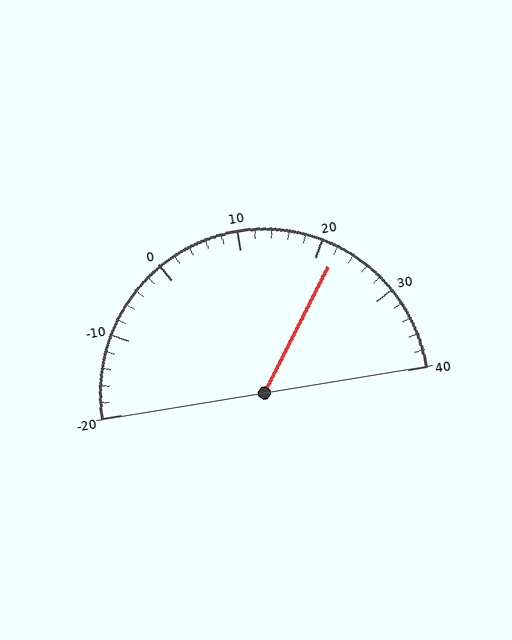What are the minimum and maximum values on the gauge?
The gauge ranges from -20 to 40.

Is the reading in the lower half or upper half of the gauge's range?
The reading is in the upper half of the range (-20 to 40).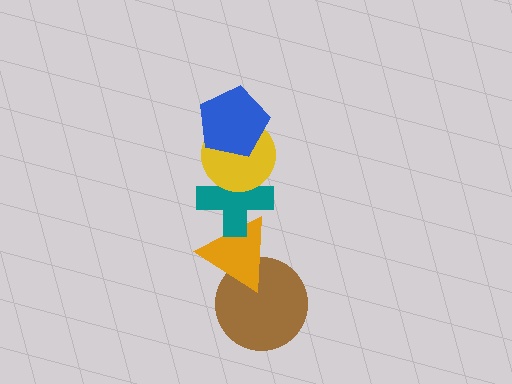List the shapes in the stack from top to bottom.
From top to bottom: the blue pentagon, the yellow circle, the teal cross, the orange triangle, the brown circle.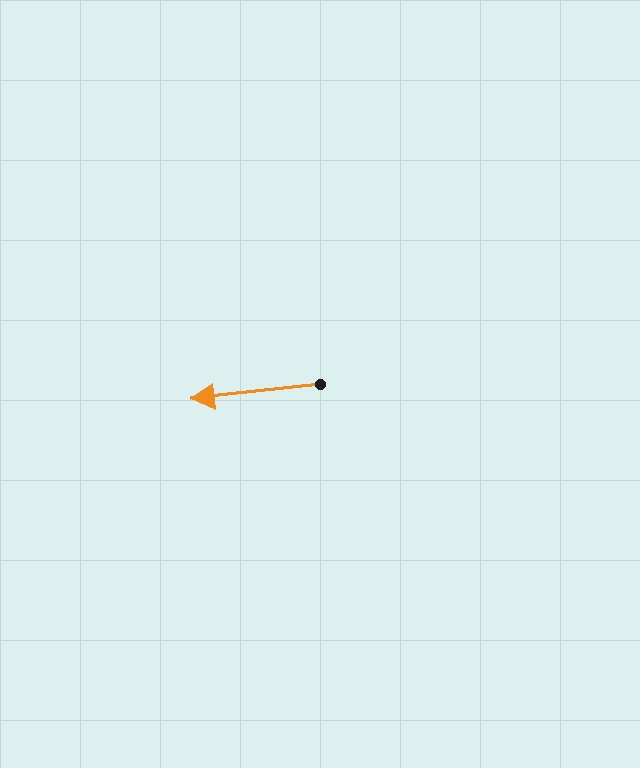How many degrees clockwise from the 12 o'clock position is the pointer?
Approximately 263 degrees.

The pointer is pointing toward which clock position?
Roughly 9 o'clock.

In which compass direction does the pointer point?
West.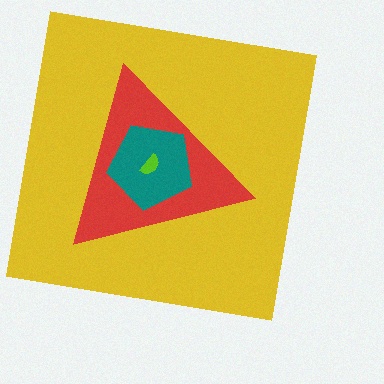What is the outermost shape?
The yellow square.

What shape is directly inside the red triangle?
The teal pentagon.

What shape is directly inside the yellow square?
The red triangle.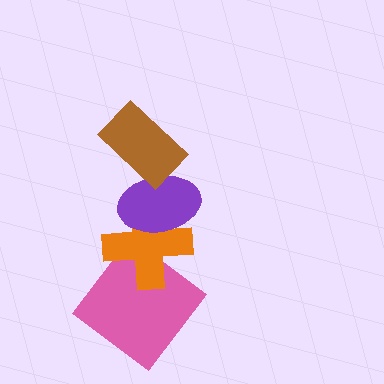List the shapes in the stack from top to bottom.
From top to bottom: the brown rectangle, the purple ellipse, the orange cross, the pink diamond.